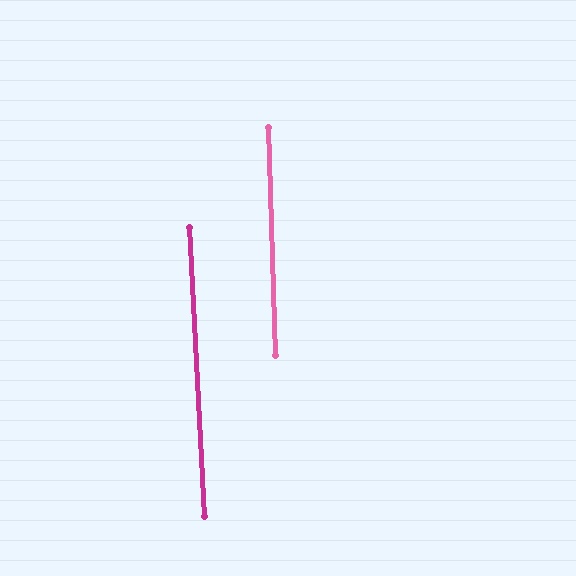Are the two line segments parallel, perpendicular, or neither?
Parallel — their directions differ by only 1.3°.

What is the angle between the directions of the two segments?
Approximately 1 degree.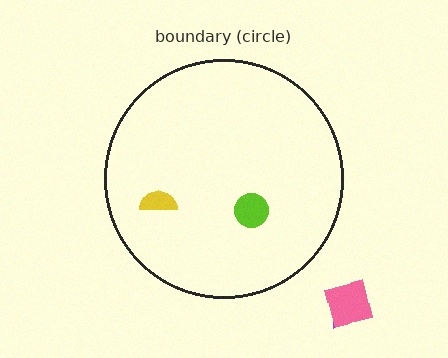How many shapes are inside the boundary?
2 inside, 2 outside.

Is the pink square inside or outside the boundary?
Outside.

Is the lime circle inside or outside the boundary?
Inside.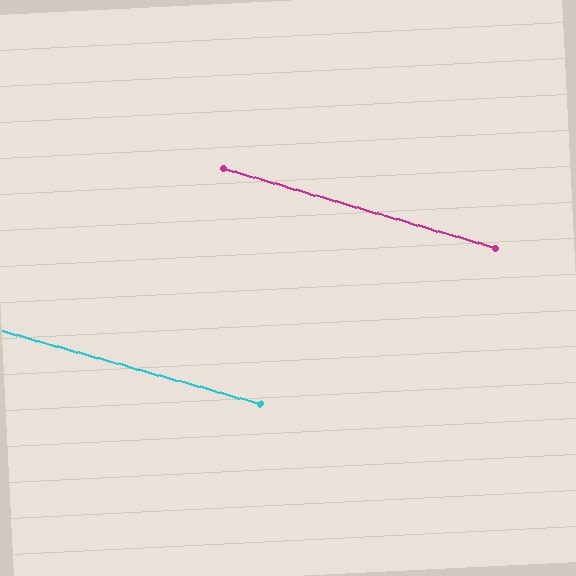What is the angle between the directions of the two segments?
Approximately 0 degrees.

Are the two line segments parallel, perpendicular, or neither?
Parallel — their directions differ by only 0.5°.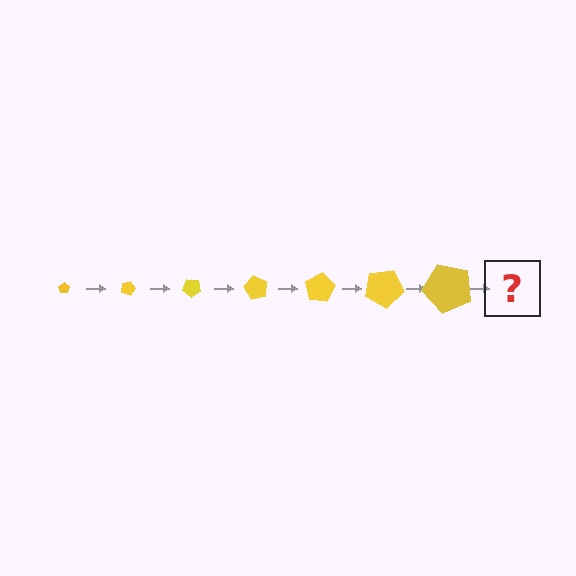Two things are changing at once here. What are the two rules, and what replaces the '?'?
The two rules are that the pentagon grows larger each step and it rotates 20 degrees each step. The '?' should be a pentagon, larger than the previous one and rotated 140 degrees from the start.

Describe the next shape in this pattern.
It should be a pentagon, larger than the previous one and rotated 140 degrees from the start.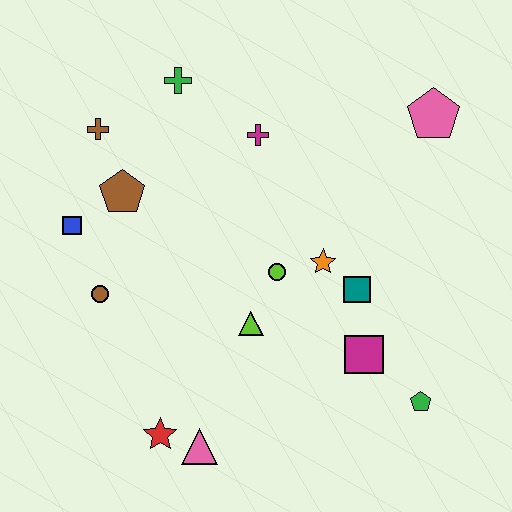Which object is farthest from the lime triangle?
The pink pentagon is farthest from the lime triangle.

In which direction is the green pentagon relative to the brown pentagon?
The green pentagon is to the right of the brown pentagon.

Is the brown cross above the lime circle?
Yes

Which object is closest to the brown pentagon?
The blue square is closest to the brown pentagon.